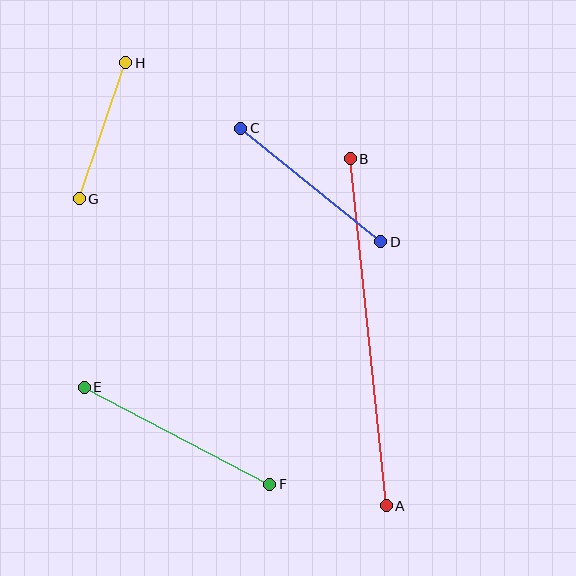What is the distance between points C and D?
The distance is approximately 180 pixels.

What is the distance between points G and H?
The distance is approximately 144 pixels.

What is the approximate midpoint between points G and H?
The midpoint is at approximately (103, 131) pixels.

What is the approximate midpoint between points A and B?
The midpoint is at approximately (368, 332) pixels.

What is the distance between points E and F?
The distance is approximately 209 pixels.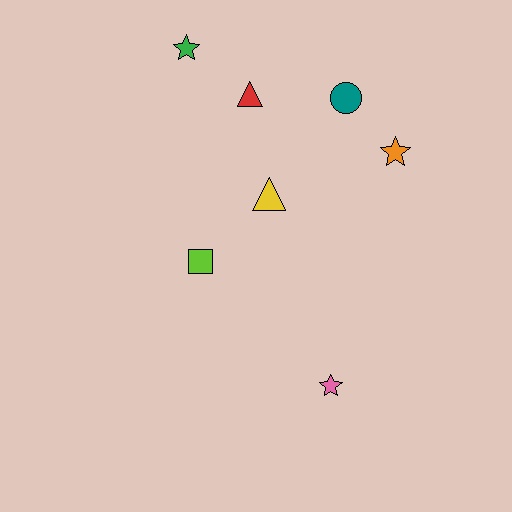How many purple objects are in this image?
There are no purple objects.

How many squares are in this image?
There is 1 square.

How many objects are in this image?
There are 7 objects.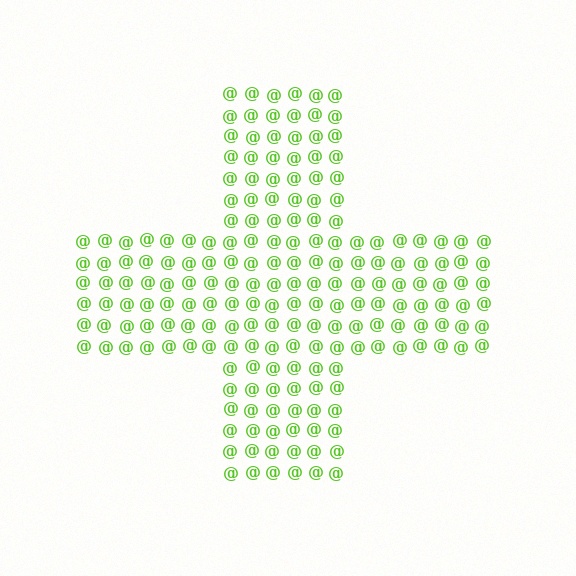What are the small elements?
The small elements are at signs.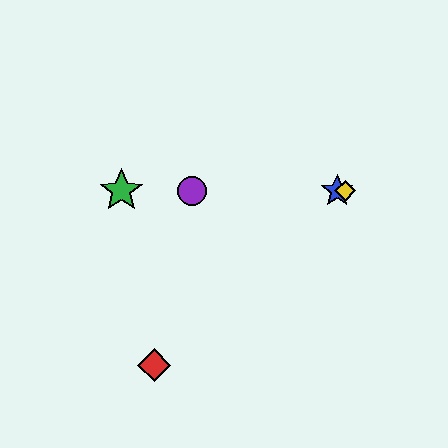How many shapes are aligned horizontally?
4 shapes (the blue star, the green star, the yellow diamond, the purple circle) are aligned horizontally.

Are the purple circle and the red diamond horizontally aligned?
No, the purple circle is at y≈191 and the red diamond is at y≈365.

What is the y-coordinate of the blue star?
The blue star is at y≈191.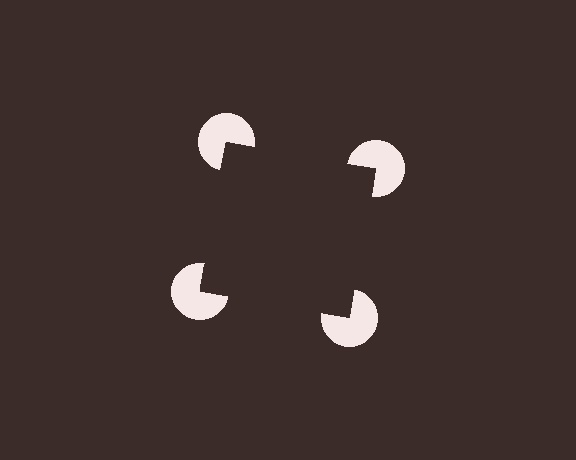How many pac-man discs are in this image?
There are 4 — one at each vertex of the illusory square.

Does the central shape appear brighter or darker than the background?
It typically appears slightly darker than the background, even though no actual brightness change is drawn.